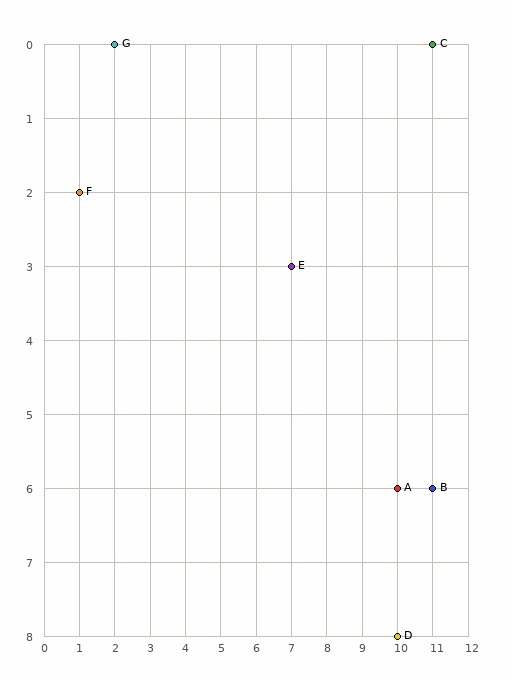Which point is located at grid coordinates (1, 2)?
Point F is at (1, 2).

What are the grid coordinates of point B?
Point B is at grid coordinates (11, 6).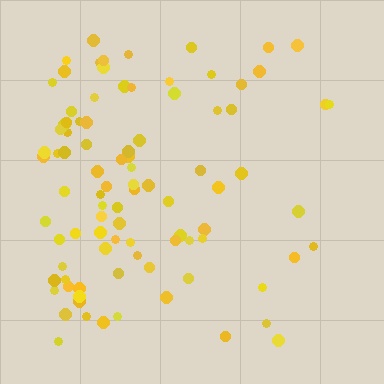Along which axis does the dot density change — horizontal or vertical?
Horizontal.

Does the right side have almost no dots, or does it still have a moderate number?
Still a moderate number, just noticeably fewer than the left.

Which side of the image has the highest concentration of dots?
The left.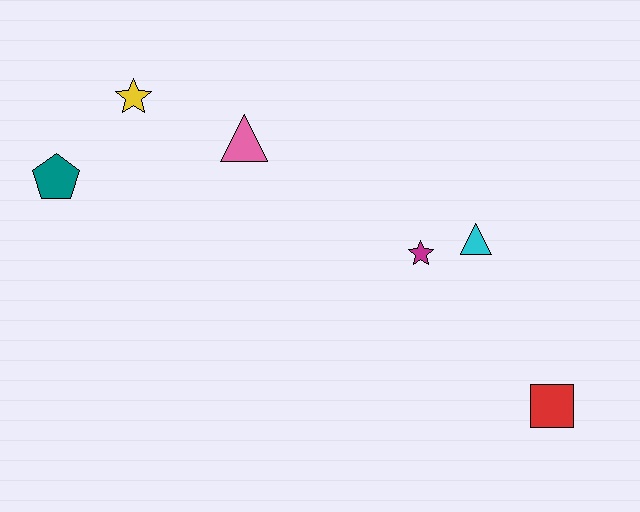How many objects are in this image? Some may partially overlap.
There are 6 objects.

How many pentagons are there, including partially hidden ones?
There is 1 pentagon.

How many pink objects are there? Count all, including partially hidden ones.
There is 1 pink object.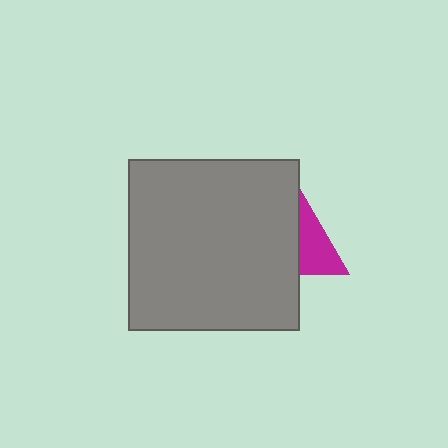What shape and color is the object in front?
The object in front is a gray square.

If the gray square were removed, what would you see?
You would see the complete magenta triangle.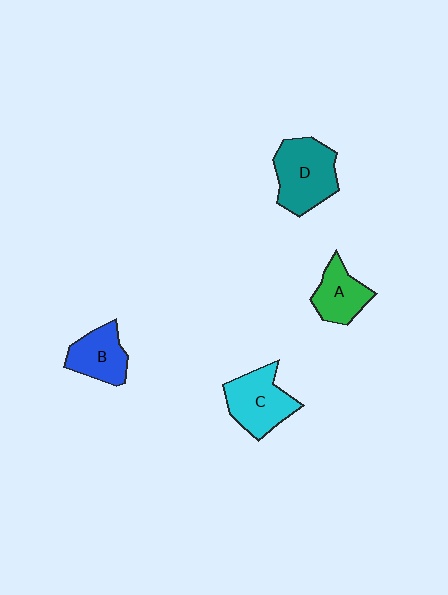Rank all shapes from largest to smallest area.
From largest to smallest: D (teal), C (cyan), B (blue), A (green).